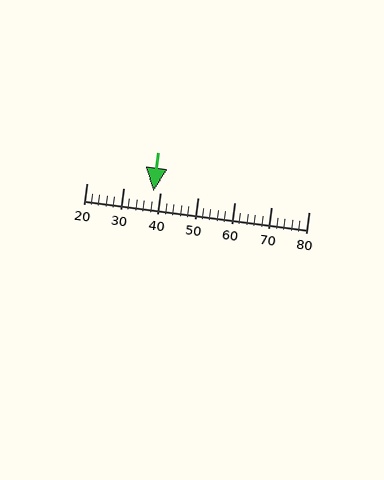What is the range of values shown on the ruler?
The ruler shows values from 20 to 80.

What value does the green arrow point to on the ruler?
The green arrow points to approximately 38.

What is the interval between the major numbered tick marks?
The major tick marks are spaced 10 units apart.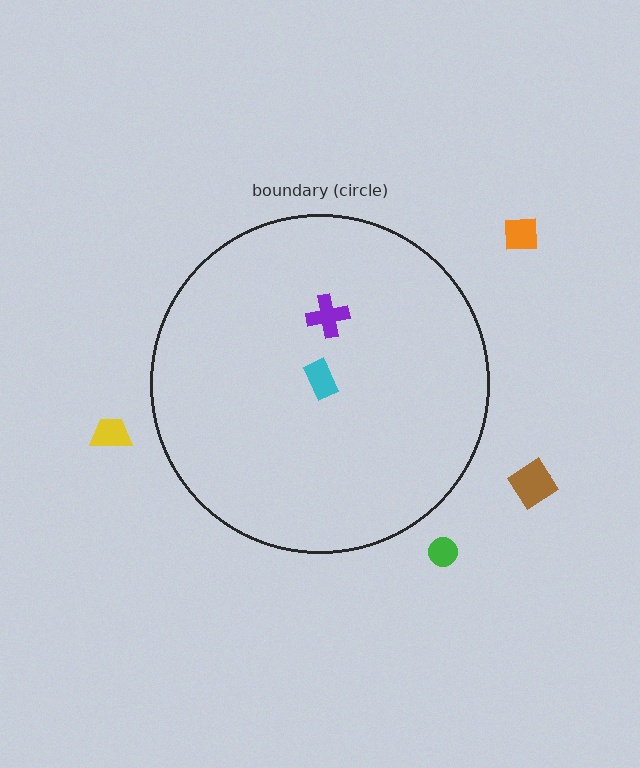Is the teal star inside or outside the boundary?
Outside.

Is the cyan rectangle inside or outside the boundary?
Inside.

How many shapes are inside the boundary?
2 inside, 5 outside.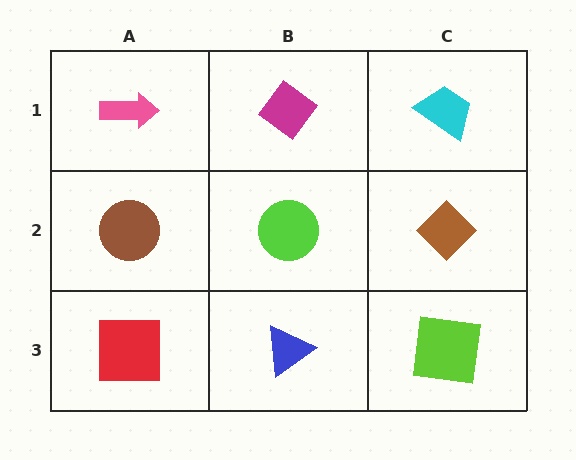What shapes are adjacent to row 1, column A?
A brown circle (row 2, column A), a magenta diamond (row 1, column B).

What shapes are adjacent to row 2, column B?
A magenta diamond (row 1, column B), a blue triangle (row 3, column B), a brown circle (row 2, column A), a brown diamond (row 2, column C).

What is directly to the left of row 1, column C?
A magenta diamond.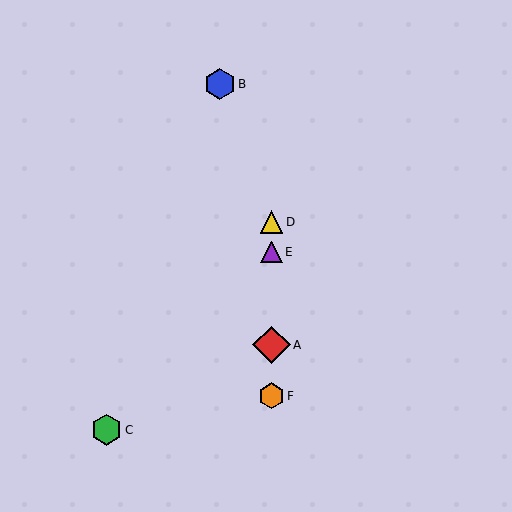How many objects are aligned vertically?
4 objects (A, D, E, F) are aligned vertically.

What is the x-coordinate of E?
Object E is at x≈271.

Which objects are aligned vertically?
Objects A, D, E, F are aligned vertically.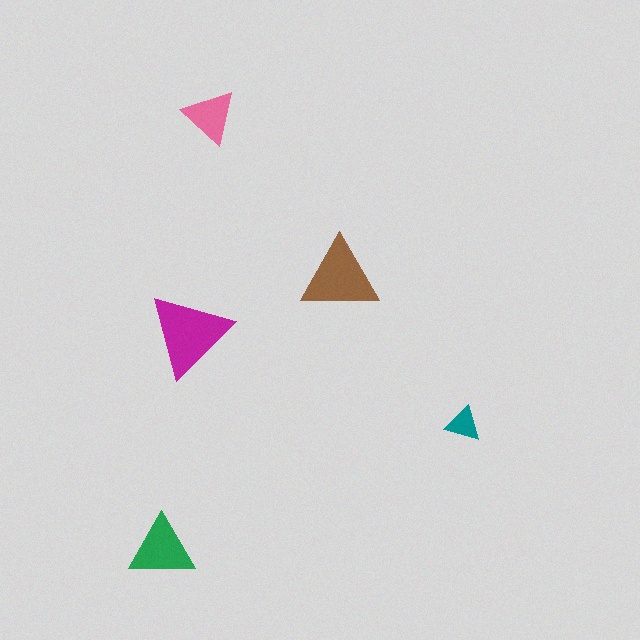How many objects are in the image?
There are 5 objects in the image.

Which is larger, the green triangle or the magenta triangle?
The magenta one.